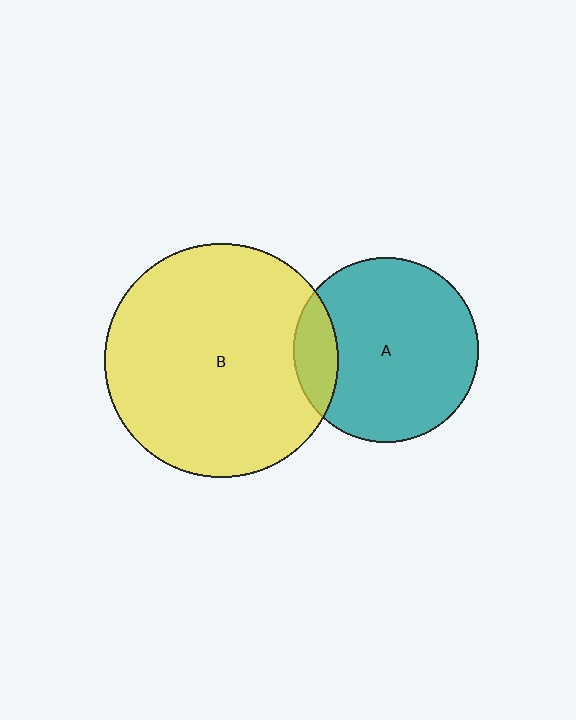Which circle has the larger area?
Circle B (yellow).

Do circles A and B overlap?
Yes.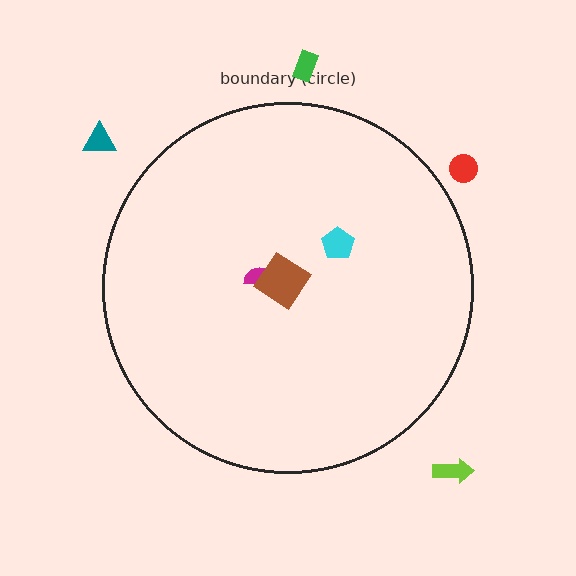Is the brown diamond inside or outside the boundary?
Inside.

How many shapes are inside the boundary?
3 inside, 4 outside.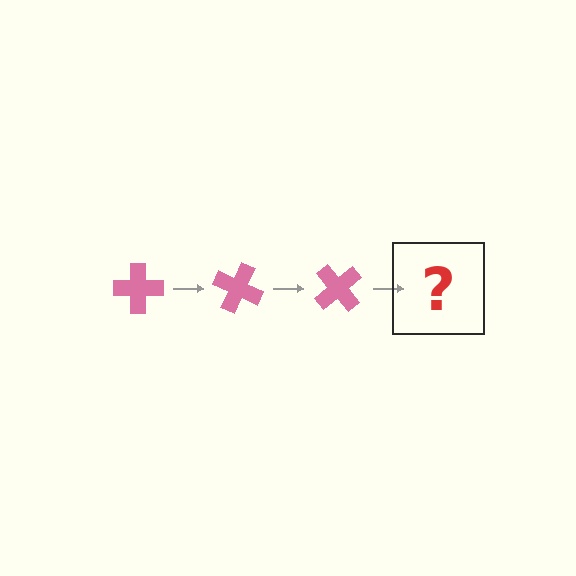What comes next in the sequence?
The next element should be a pink cross rotated 75 degrees.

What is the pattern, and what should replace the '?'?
The pattern is that the cross rotates 25 degrees each step. The '?' should be a pink cross rotated 75 degrees.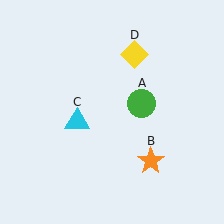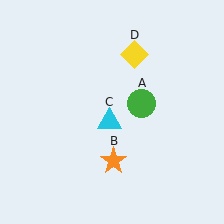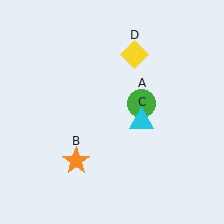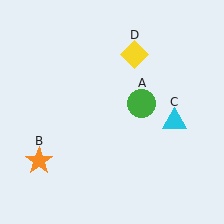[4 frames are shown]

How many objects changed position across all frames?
2 objects changed position: orange star (object B), cyan triangle (object C).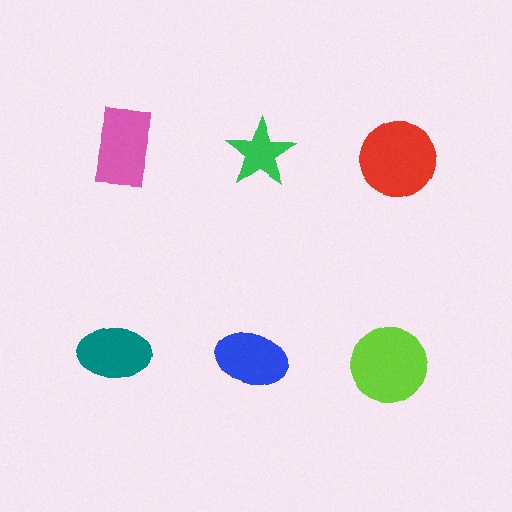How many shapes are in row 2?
3 shapes.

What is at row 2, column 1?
A teal ellipse.